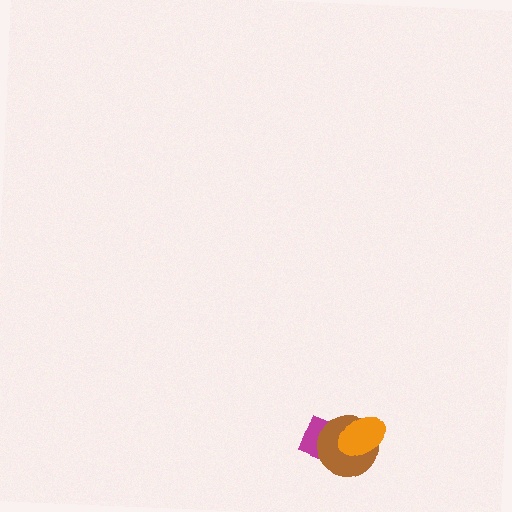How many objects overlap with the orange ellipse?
2 objects overlap with the orange ellipse.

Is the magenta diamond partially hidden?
Yes, it is partially covered by another shape.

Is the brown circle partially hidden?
Yes, it is partially covered by another shape.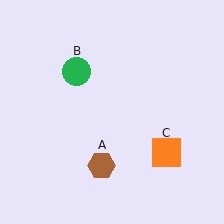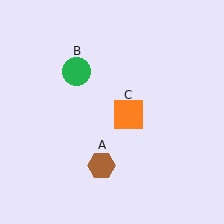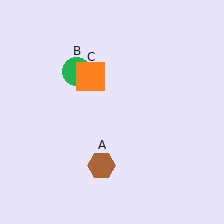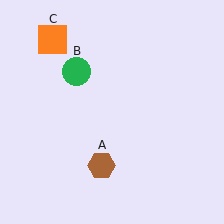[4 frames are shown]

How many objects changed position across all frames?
1 object changed position: orange square (object C).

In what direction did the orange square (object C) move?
The orange square (object C) moved up and to the left.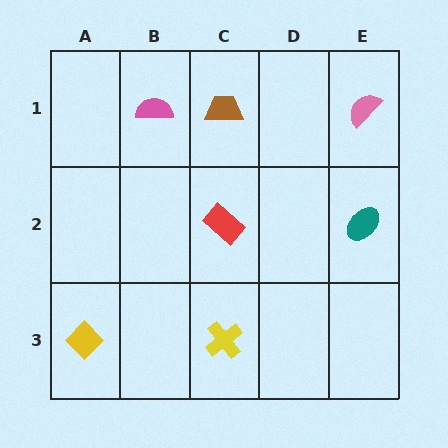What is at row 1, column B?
A pink semicircle.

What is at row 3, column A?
A yellow diamond.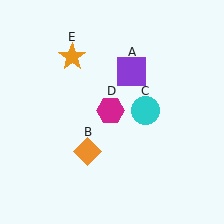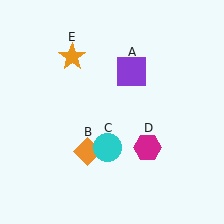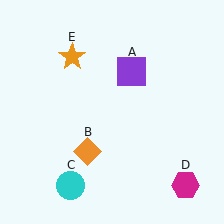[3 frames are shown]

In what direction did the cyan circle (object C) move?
The cyan circle (object C) moved down and to the left.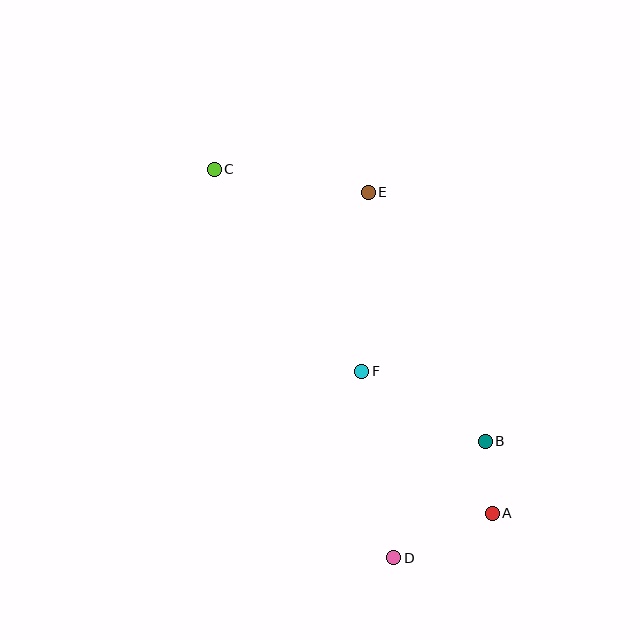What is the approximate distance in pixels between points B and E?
The distance between B and E is approximately 275 pixels.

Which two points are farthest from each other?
Points A and C are farthest from each other.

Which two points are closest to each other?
Points A and B are closest to each other.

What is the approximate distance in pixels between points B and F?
The distance between B and F is approximately 142 pixels.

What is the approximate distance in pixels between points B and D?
The distance between B and D is approximately 148 pixels.